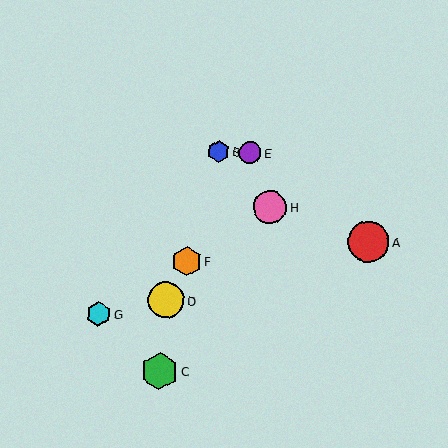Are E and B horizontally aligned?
Yes, both are at y≈153.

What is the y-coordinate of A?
Object A is at y≈242.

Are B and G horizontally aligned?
No, B is at y≈151 and G is at y≈314.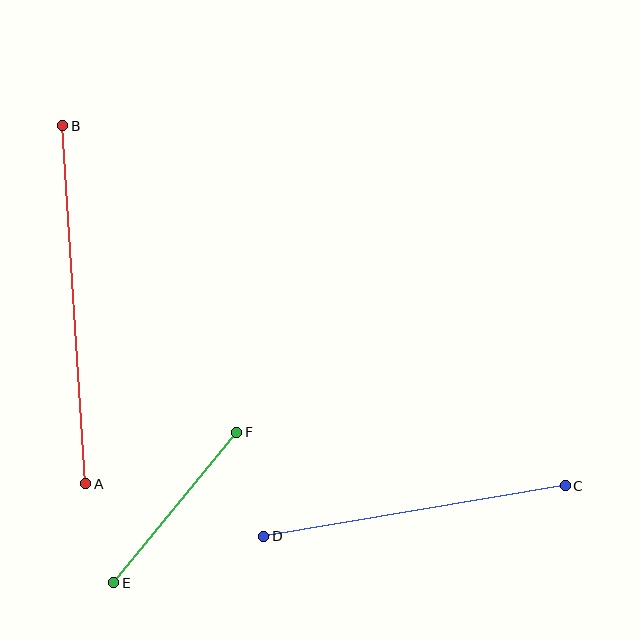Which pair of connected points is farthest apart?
Points A and B are farthest apart.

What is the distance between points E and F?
The distance is approximately 195 pixels.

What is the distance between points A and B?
The distance is approximately 359 pixels.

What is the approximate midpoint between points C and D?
The midpoint is at approximately (415, 511) pixels.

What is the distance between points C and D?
The distance is approximately 306 pixels.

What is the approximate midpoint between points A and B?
The midpoint is at approximately (74, 305) pixels.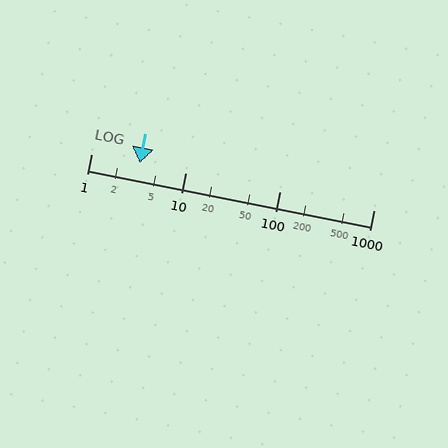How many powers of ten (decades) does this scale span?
The scale spans 3 decades, from 1 to 1000.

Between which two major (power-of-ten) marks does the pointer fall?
The pointer is between 1 and 10.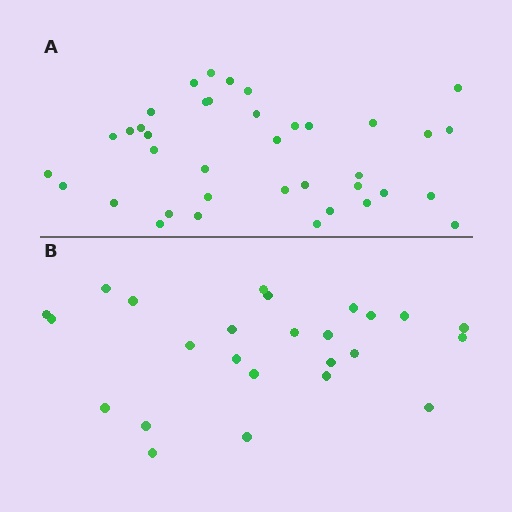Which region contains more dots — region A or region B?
Region A (the top region) has more dots.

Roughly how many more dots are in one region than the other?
Region A has approximately 15 more dots than region B.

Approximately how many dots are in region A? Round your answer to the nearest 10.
About 40 dots. (The exact count is 38, which rounds to 40.)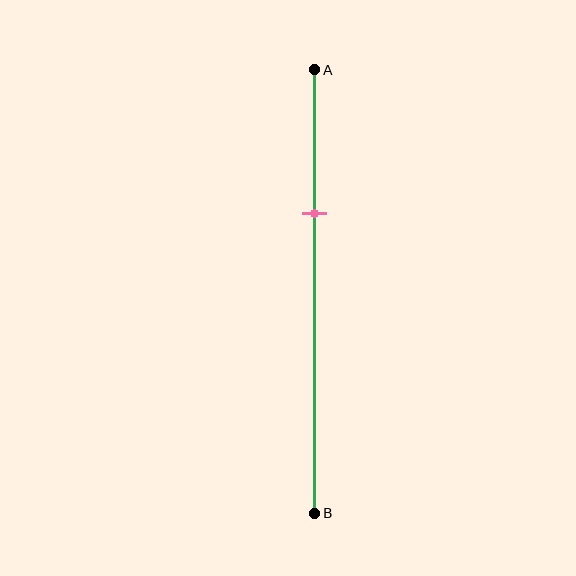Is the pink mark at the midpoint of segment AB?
No, the mark is at about 30% from A, not at the 50% midpoint.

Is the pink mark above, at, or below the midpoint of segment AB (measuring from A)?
The pink mark is above the midpoint of segment AB.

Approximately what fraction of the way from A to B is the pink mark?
The pink mark is approximately 30% of the way from A to B.